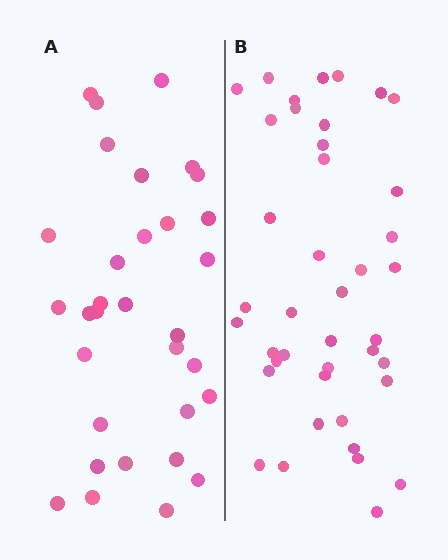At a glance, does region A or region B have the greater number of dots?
Region B (the right region) has more dots.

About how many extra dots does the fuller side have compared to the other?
Region B has roughly 8 or so more dots than region A.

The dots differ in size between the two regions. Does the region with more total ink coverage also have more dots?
No. Region A has more total ink coverage because its dots are larger, but region B actually contains more individual dots. Total area can be misleading — the number of items is what matters here.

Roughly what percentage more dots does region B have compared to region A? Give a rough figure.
About 30% more.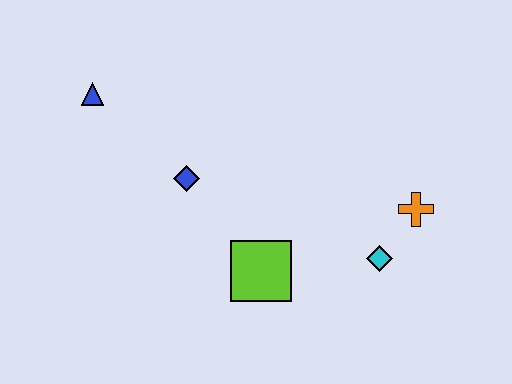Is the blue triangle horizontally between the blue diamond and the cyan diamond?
No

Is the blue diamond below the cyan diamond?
No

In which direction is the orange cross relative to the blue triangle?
The orange cross is to the right of the blue triangle.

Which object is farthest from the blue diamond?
The orange cross is farthest from the blue diamond.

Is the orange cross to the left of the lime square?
No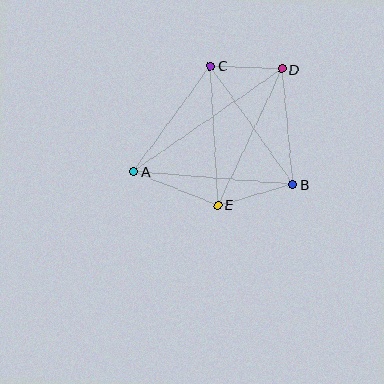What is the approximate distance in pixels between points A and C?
The distance between A and C is approximately 131 pixels.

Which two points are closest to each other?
Points C and D are closest to each other.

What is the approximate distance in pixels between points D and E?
The distance between D and E is approximately 151 pixels.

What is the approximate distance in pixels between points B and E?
The distance between B and E is approximately 79 pixels.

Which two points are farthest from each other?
Points A and D are farthest from each other.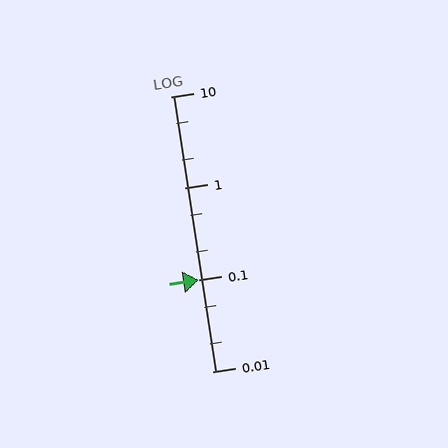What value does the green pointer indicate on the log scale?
The pointer indicates approximately 0.1.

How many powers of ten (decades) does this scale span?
The scale spans 3 decades, from 0.01 to 10.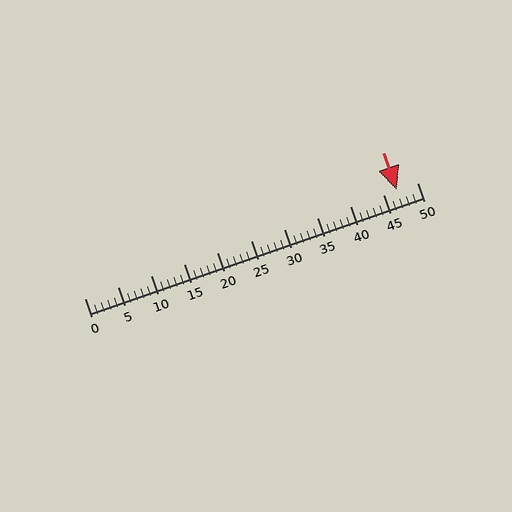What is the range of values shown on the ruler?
The ruler shows values from 0 to 50.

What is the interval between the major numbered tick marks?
The major tick marks are spaced 5 units apart.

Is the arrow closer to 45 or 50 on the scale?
The arrow is closer to 45.